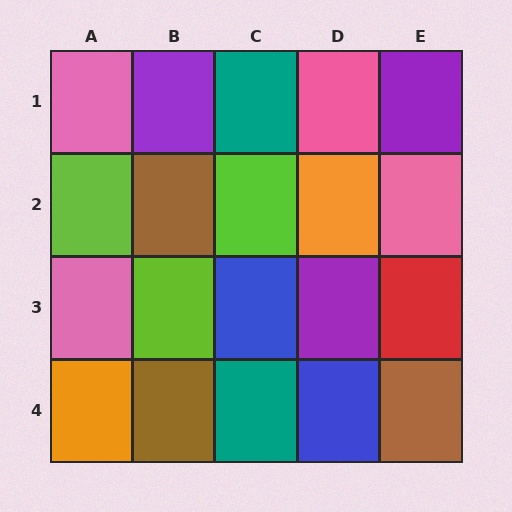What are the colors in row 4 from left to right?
Orange, brown, teal, blue, brown.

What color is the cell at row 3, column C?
Blue.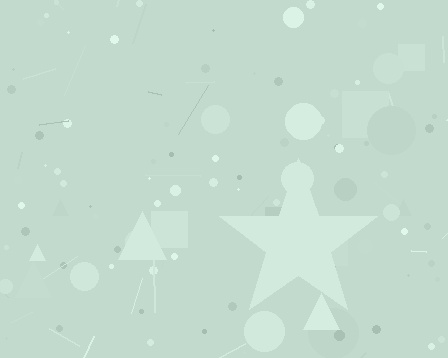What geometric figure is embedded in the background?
A star is embedded in the background.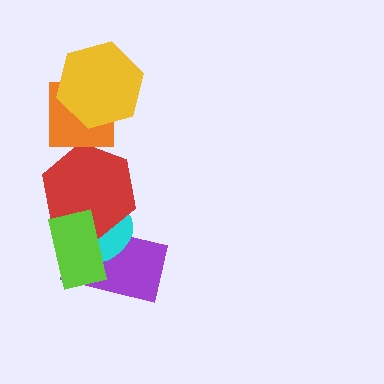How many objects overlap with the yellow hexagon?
1 object overlaps with the yellow hexagon.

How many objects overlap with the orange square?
1 object overlaps with the orange square.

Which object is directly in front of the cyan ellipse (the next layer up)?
The red hexagon is directly in front of the cyan ellipse.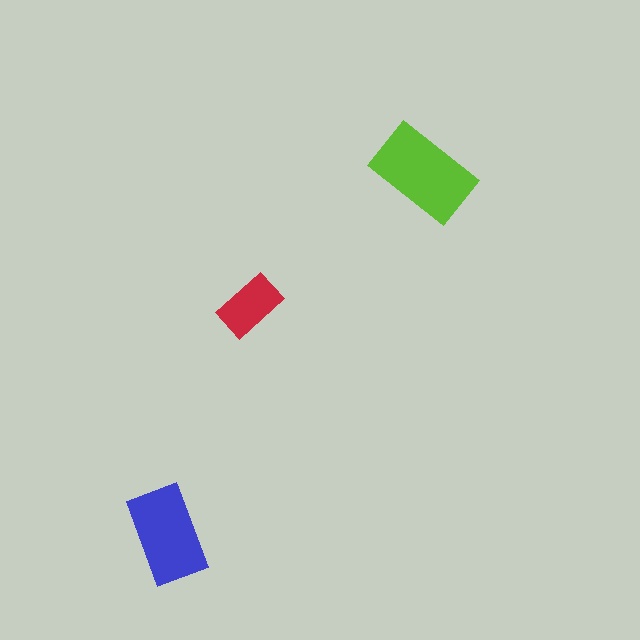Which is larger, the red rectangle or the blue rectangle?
The blue one.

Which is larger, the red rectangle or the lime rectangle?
The lime one.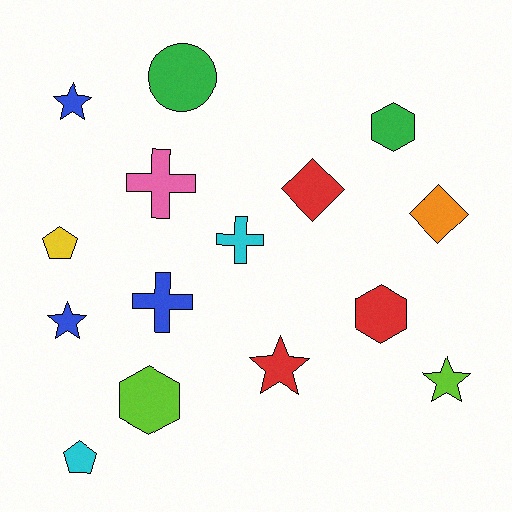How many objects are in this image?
There are 15 objects.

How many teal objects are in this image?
There are no teal objects.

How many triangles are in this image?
There are no triangles.